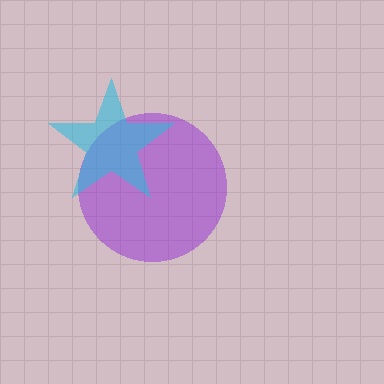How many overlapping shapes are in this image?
There are 2 overlapping shapes in the image.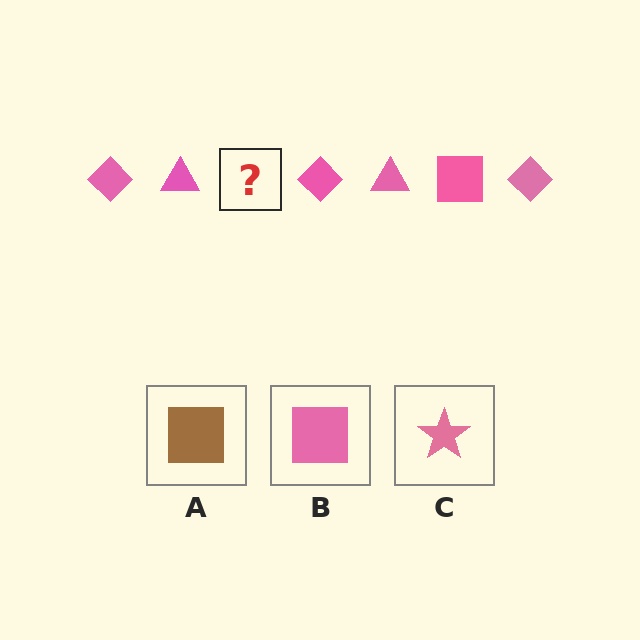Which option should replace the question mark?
Option B.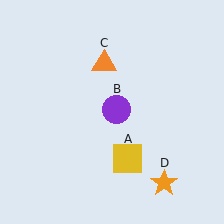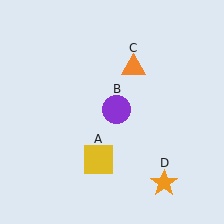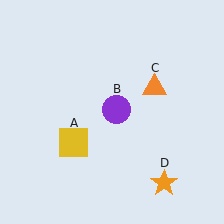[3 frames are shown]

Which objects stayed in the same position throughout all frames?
Purple circle (object B) and orange star (object D) remained stationary.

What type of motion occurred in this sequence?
The yellow square (object A), orange triangle (object C) rotated clockwise around the center of the scene.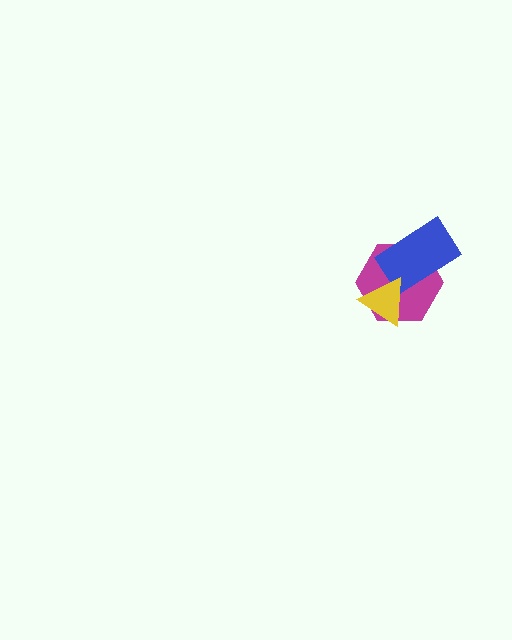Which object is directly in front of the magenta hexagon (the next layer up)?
The blue rectangle is directly in front of the magenta hexagon.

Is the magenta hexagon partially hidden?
Yes, it is partially covered by another shape.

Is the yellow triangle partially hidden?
No, no other shape covers it.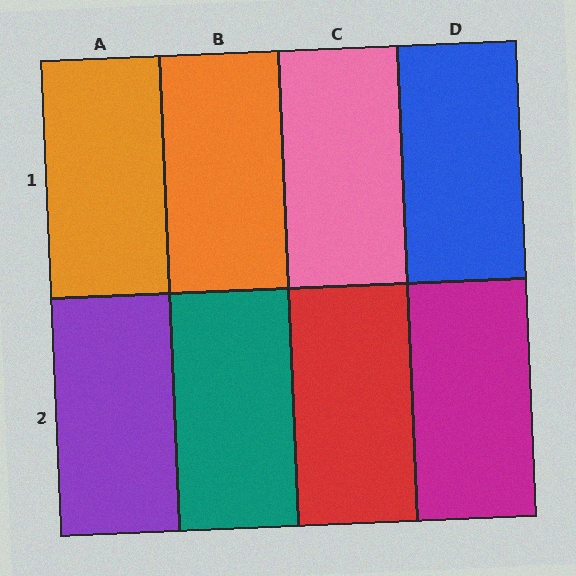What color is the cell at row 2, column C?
Red.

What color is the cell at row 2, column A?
Purple.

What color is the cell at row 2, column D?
Magenta.